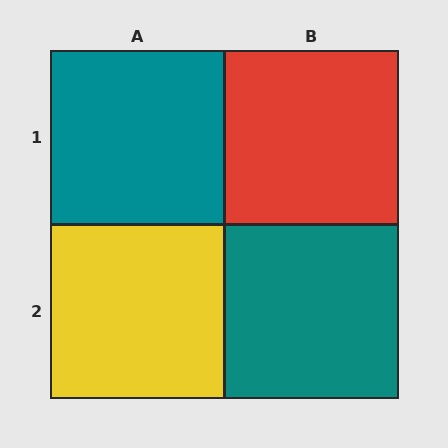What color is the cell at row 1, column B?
Red.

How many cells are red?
1 cell is red.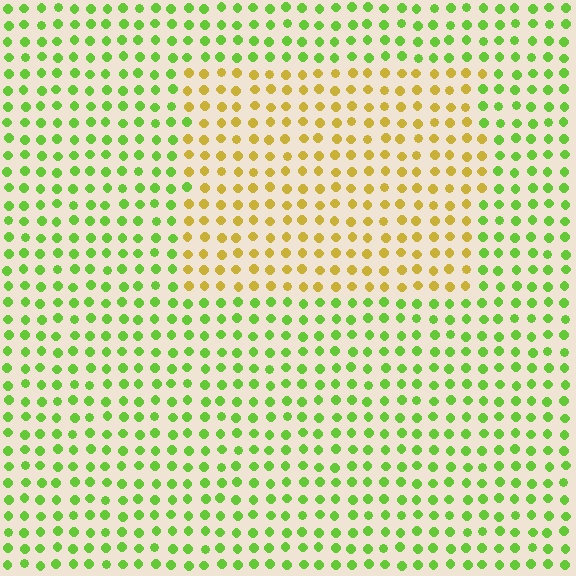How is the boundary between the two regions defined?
The boundary is defined purely by a slight shift in hue (about 52 degrees). Spacing, size, and orientation are identical on both sides.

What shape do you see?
I see a rectangle.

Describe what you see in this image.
The image is filled with small lime elements in a uniform arrangement. A rectangle-shaped region is visible where the elements are tinted to a slightly different hue, forming a subtle color boundary.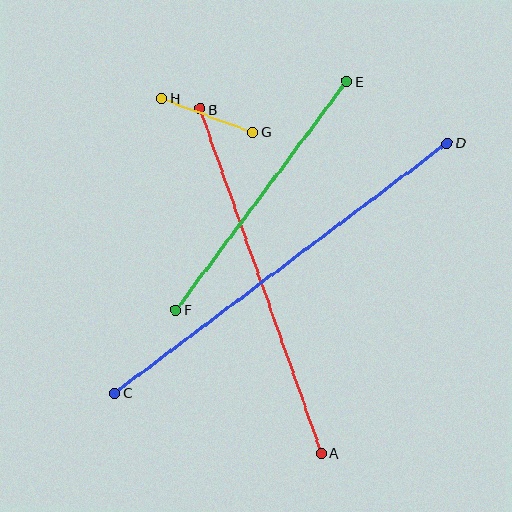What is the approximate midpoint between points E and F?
The midpoint is at approximately (261, 196) pixels.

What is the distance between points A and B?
The distance is approximately 365 pixels.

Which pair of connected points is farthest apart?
Points C and D are farthest apart.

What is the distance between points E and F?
The distance is approximately 285 pixels.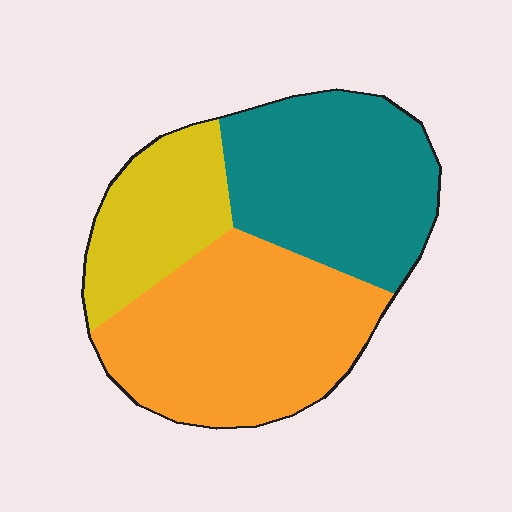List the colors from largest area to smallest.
From largest to smallest: orange, teal, yellow.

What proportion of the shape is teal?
Teal takes up about three eighths (3/8) of the shape.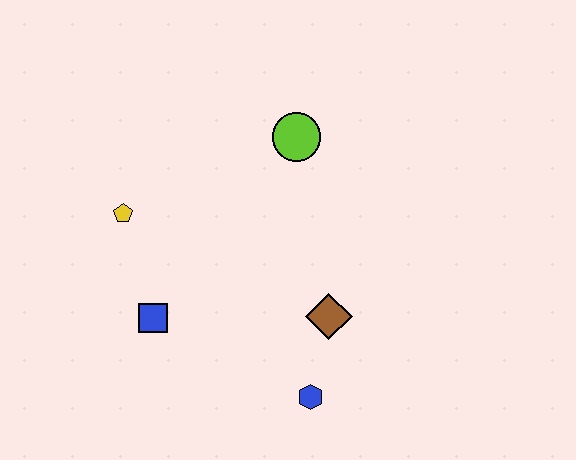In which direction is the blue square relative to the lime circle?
The blue square is below the lime circle.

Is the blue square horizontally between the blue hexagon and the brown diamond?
No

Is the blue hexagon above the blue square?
No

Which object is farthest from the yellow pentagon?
The blue hexagon is farthest from the yellow pentagon.